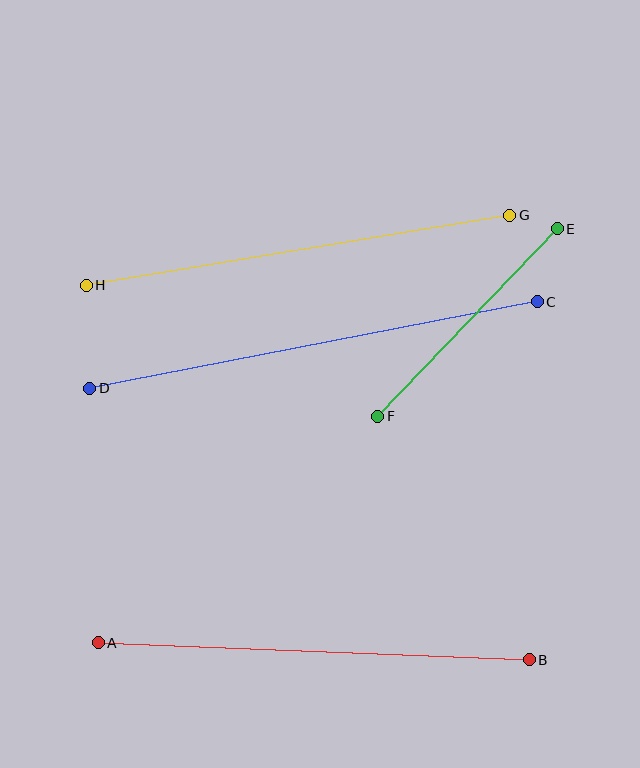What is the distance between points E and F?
The distance is approximately 260 pixels.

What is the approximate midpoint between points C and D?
The midpoint is at approximately (313, 345) pixels.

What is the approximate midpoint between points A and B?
The midpoint is at approximately (314, 651) pixels.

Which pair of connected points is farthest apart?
Points C and D are farthest apart.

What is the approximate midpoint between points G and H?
The midpoint is at approximately (298, 250) pixels.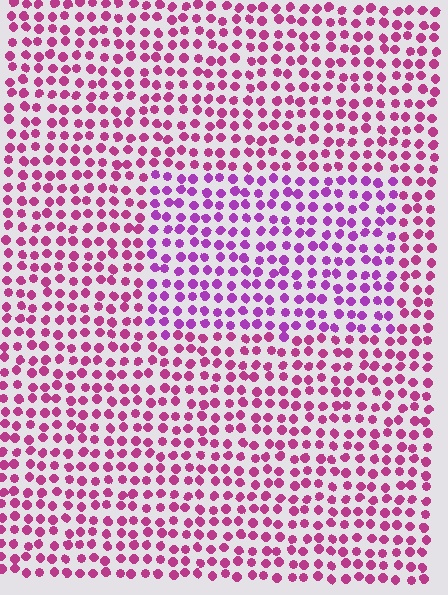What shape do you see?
I see a rectangle.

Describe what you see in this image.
The image is filled with small magenta elements in a uniform arrangement. A rectangle-shaped region is visible where the elements are tinted to a slightly different hue, forming a subtle color boundary.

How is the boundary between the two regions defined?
The boundary is defined purely by a slight shift in hue (about 30 degrees). Spacing, size, and orientation are identical on both sides.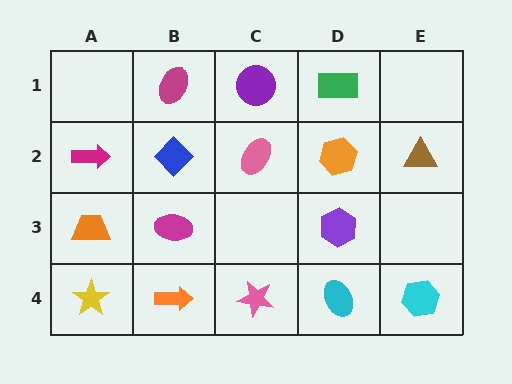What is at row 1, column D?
A green rectangle.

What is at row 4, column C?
A pink star.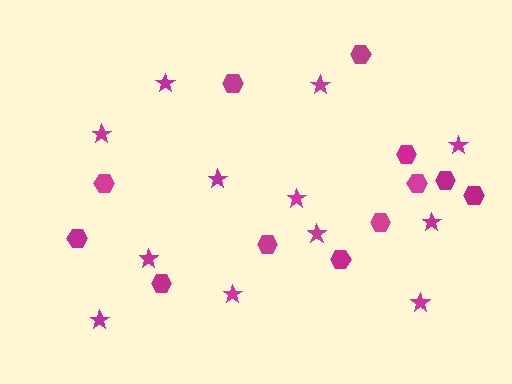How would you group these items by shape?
There are 2 groups: one group of stars (12) and one group of hexagons (12).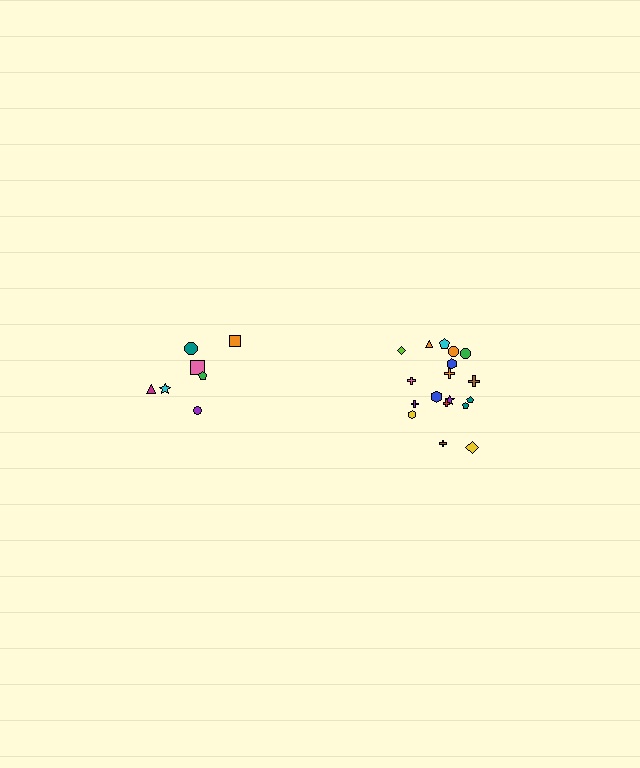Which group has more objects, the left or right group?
The right group.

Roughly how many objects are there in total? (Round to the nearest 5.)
Roughly 25 objects in total.